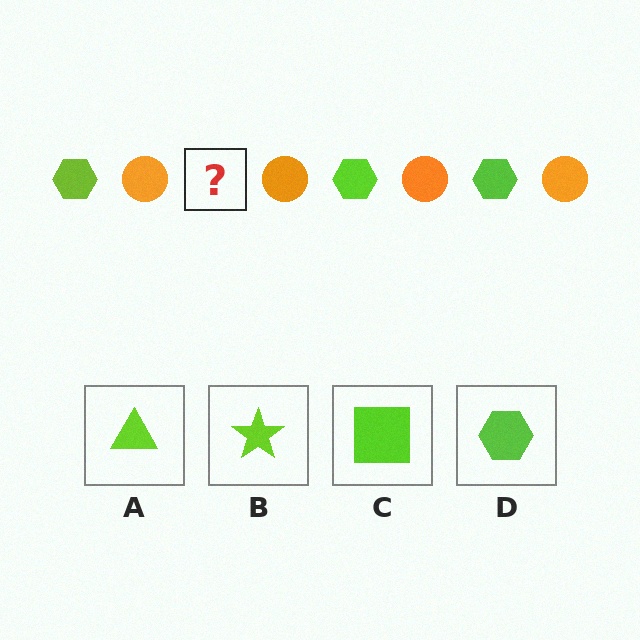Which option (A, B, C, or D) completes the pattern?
D.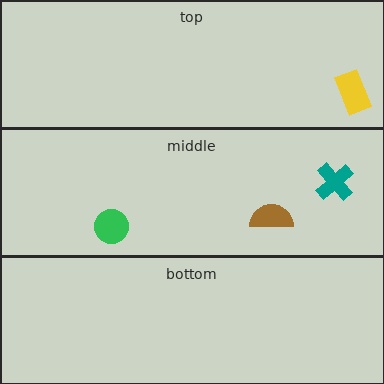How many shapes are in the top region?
1.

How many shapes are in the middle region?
3.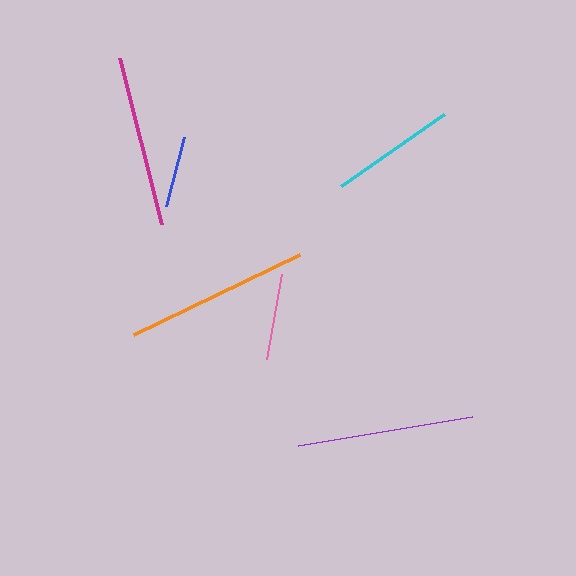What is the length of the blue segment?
The blue segment is approximately 72 pixels long.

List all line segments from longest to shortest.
From longest to shortest: orange, purple, magenta, cyan, pink, blue.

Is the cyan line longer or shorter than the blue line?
The cyan line is longer than the blue line.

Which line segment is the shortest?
The blue line is the shortest at approximately 72 pixels.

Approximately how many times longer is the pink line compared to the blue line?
The pink line is approximately 1.2 times the length of the blue line.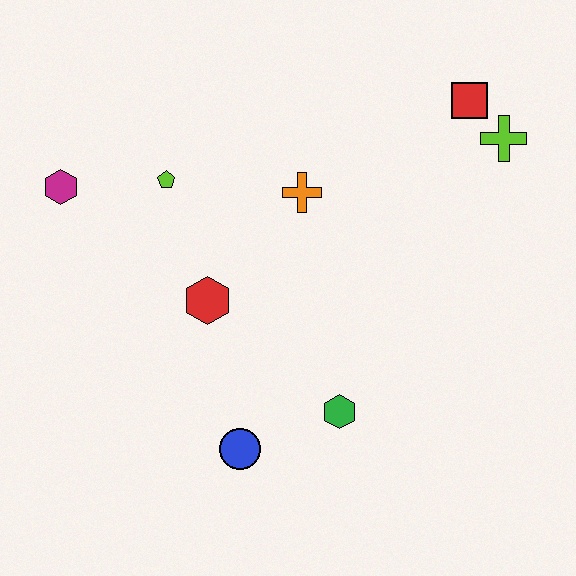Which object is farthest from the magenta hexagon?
The lime cross is farthest from the magenta hexagon.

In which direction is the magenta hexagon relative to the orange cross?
The magenta hexagon is to the left of the orange cross.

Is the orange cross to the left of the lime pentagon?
No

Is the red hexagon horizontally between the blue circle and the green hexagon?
No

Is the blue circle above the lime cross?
No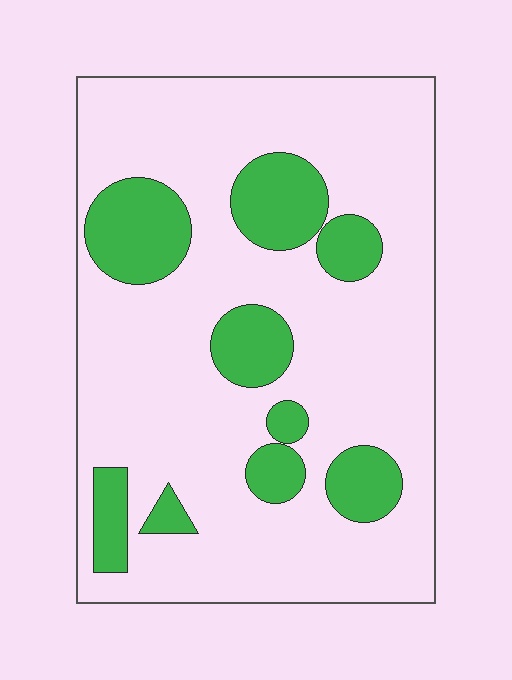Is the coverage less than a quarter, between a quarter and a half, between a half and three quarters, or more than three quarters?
Less than a quarter.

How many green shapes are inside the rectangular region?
9.